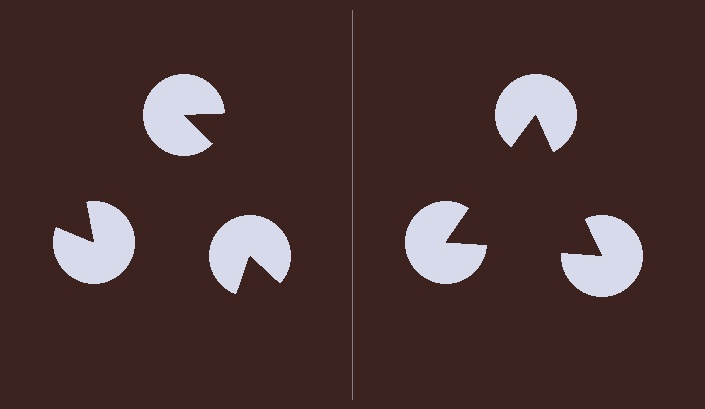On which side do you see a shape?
An illusory triangle appears on the right side. On the left side the wedge cuts are rotated, so no coherent shape forms.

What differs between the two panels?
The pac-man discs are positioned identically on both sides; only the wedge orientations differ. On the right they align to a triangle; on the left they are misaligned.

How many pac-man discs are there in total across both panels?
6 — 3 on each side.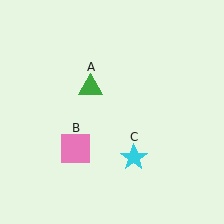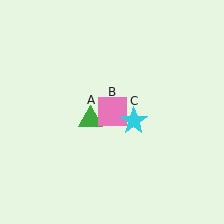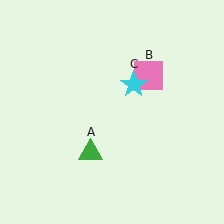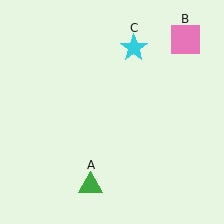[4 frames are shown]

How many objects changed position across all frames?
3 objects changed position: green triangle (object A), pink square (object B), cyan star (object C).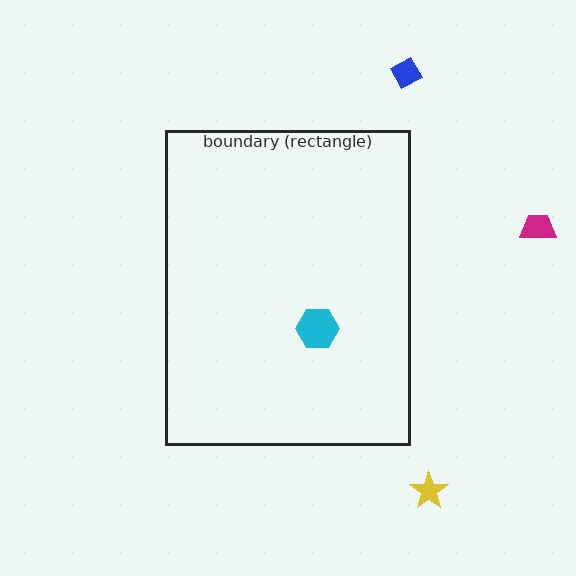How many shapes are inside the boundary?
1 inside, 3 outside.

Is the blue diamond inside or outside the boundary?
Outside.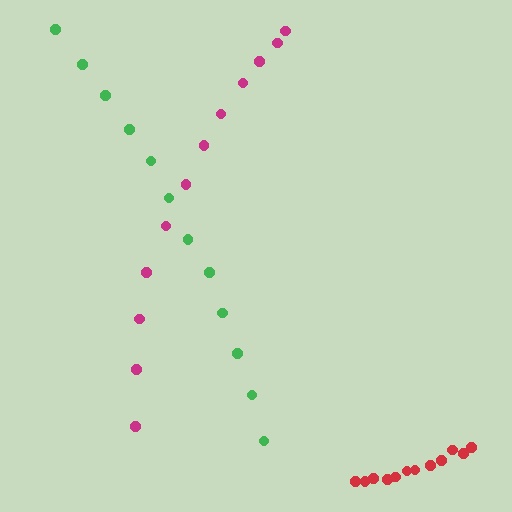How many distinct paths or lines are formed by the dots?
There are 3 distinct paths.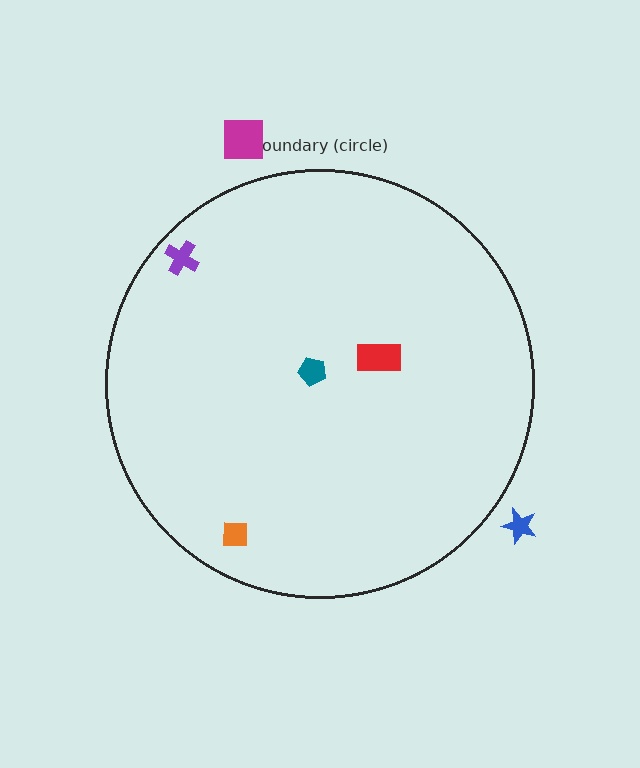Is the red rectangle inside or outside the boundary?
Inside.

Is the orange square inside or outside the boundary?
Inside.